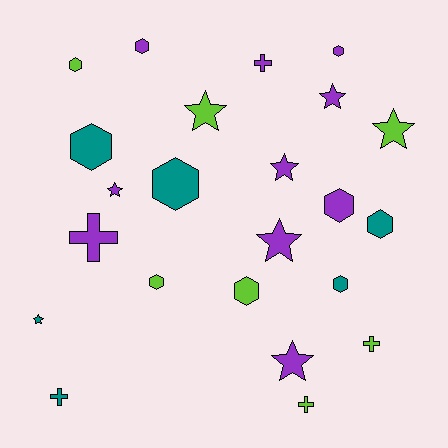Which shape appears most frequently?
Hexagon, with 10 objects.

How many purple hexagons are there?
There are 3 purple hexagons.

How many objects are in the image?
There are 23 objects.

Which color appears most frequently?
Purple, with 10 objects.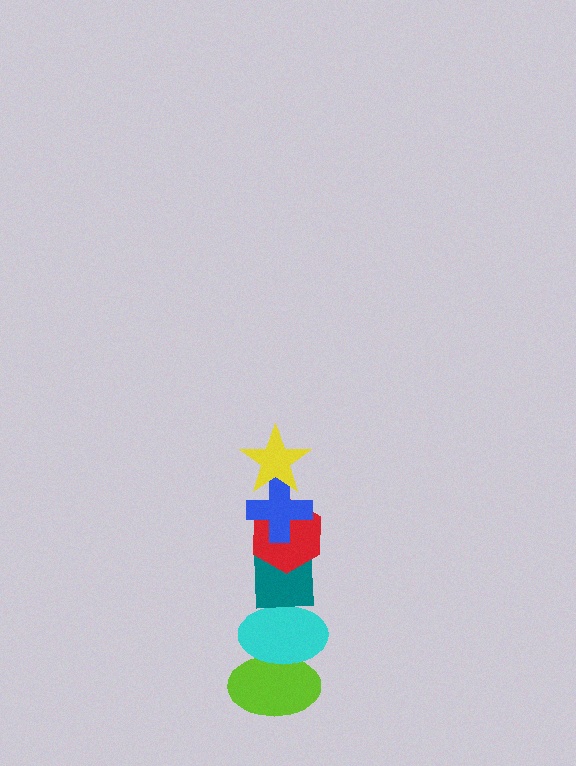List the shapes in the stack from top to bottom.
From top to bottom: the yellow star, the blue cross, the red hexagon, the teal square, the cyan ellipse, the lime ellipse.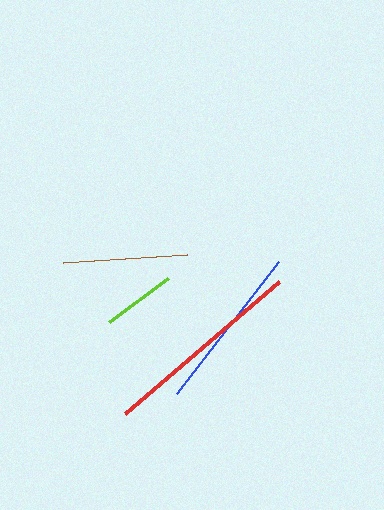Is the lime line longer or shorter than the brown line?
The brown line is longer than the lime line.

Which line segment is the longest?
The red line is the longest at approximately 203 pixels.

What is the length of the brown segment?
The brown segment is approximately 124 pixels long.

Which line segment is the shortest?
The lime line is the shortest at approximately 74 pixels.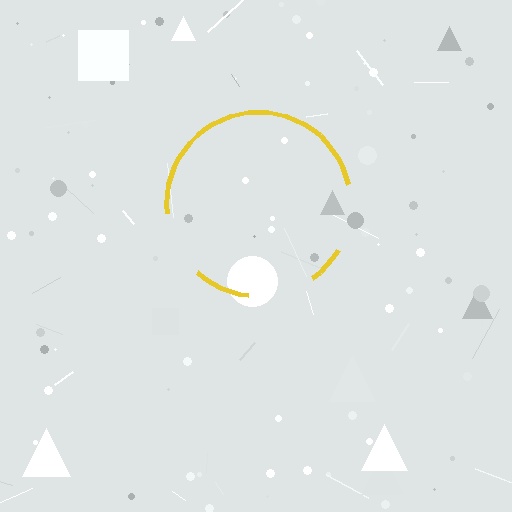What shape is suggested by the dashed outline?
The dashed outline suggests a circle.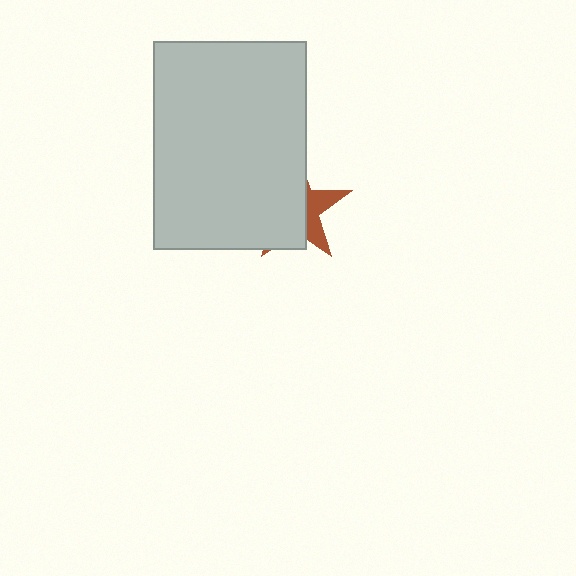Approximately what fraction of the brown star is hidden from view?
Roughly 68% of the brown star is hidden behind the light gray rectangle.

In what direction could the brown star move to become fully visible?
The brown star could move right. That would shift it out from behind the light gray rectangle entirely.